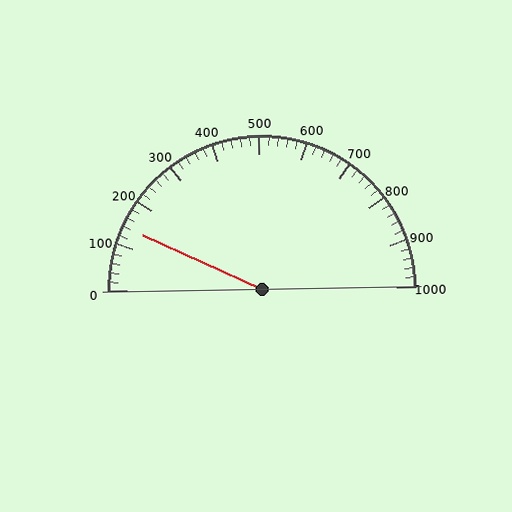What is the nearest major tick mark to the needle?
The nearest major tick mark is 100.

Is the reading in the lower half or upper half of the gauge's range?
The reading is in the lower half of the range (0 to 1000).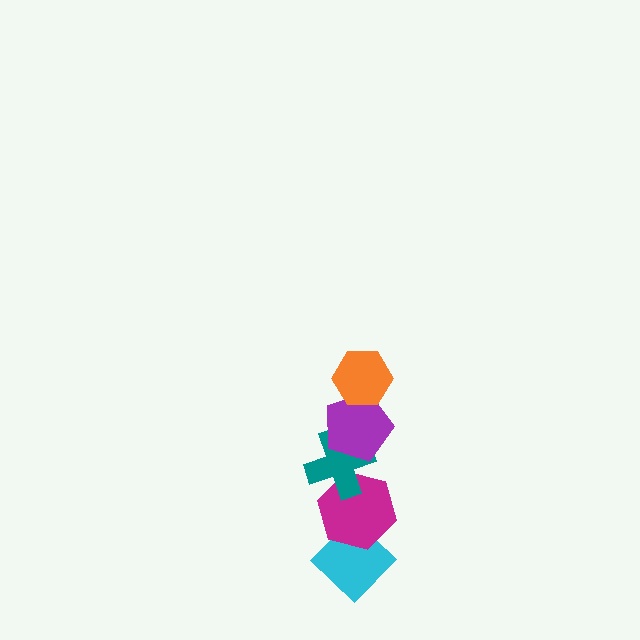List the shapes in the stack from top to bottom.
From top to bottom: the orange hexagon, the purple pentagon, the teal cross, the magenta hexagon, the cyan diamond.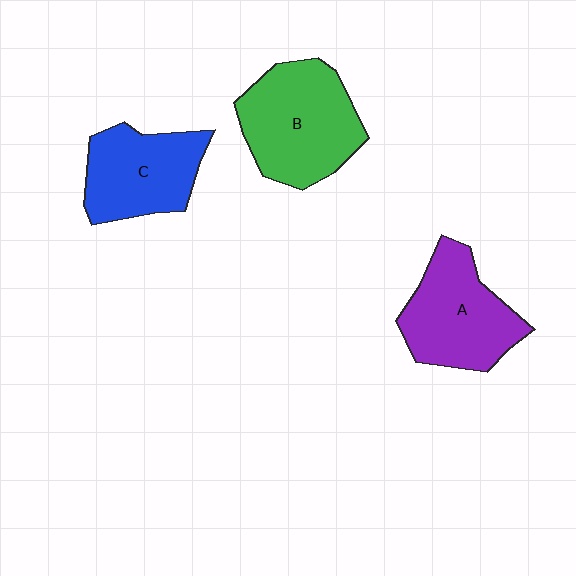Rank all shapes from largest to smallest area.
From largest to smallest: B (green), A (purple), C (blue).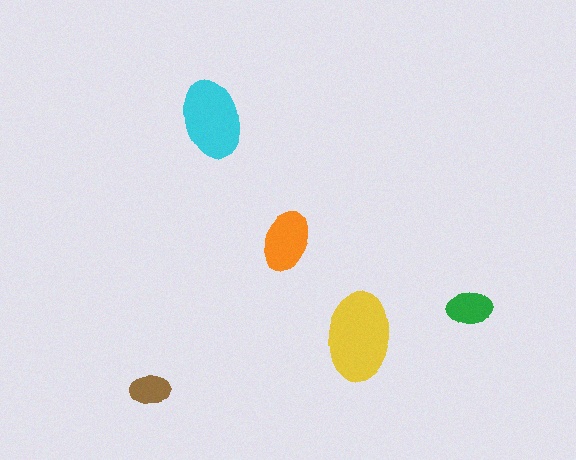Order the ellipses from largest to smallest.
the yellow one, the cyan one, the orange one, the green one, the brown one.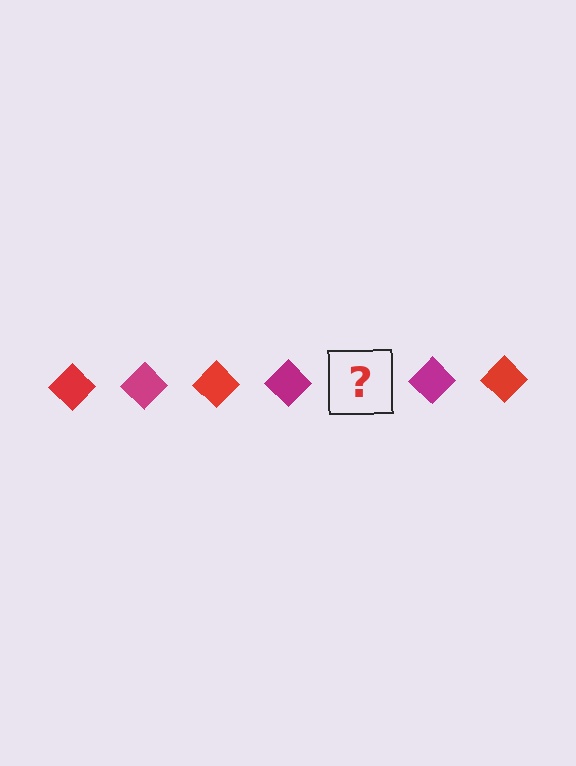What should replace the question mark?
The question mark should be replaced with a red diamond.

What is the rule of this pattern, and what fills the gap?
The rule is that the pattern cycles through red, magenta diamonds. The gap should be filled with a red diamond.